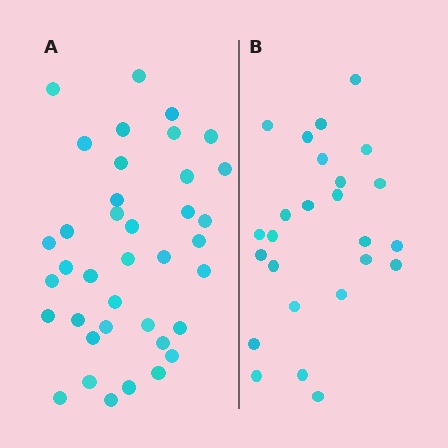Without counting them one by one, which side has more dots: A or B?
Region A (the left region) has more dots.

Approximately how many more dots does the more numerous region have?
Region A has approximately 15 more dots than region B.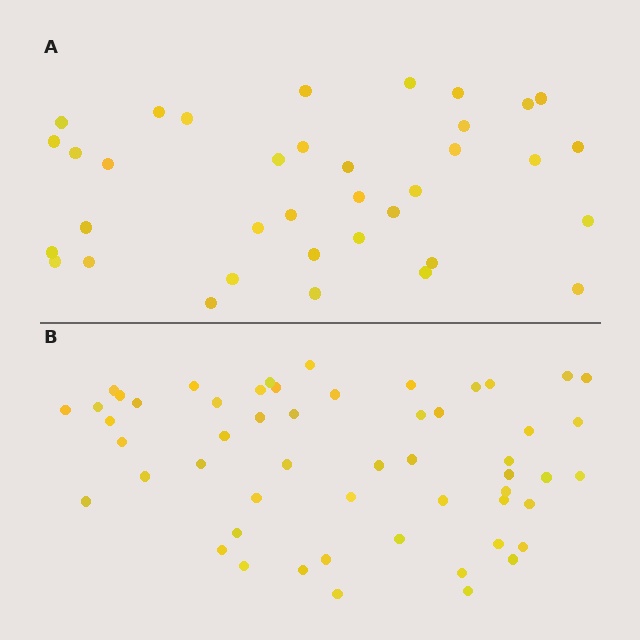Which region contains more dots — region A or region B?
Region B (the bottom region) has more dots.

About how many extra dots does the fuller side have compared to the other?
Region B has approximately 20 more dots than region A.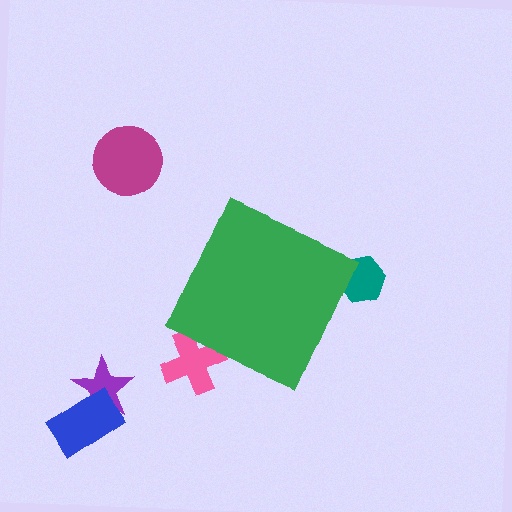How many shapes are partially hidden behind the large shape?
2 shapes are partially hidden.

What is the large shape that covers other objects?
A green diamond.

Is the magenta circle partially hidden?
No, the magenta circle is fully visible.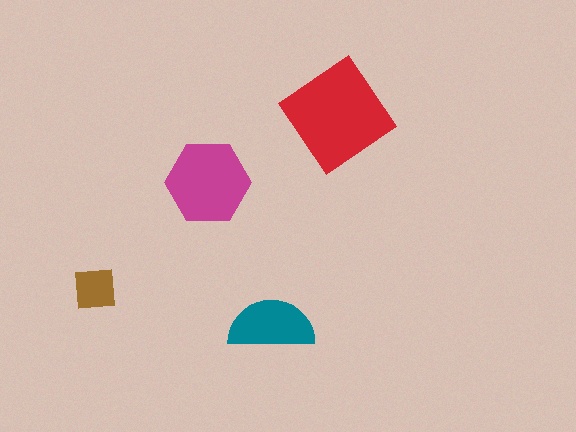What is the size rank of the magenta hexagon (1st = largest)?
2nd.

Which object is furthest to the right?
The red diamond is rightmost.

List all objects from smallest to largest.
The brown square, the teal semicircle, the magenta hexagon, the red diamond.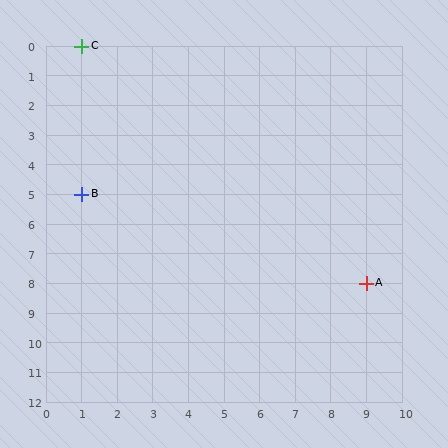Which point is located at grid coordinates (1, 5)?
Point B is at (1, 5).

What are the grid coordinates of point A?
Point A is at grid coordinates (9, 8).